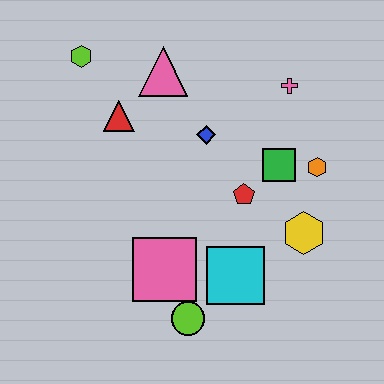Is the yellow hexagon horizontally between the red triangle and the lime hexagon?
No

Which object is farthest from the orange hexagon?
The lime hexagon is farthest from the orange hexagon.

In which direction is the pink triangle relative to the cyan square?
The pink triangle is above the cyan square.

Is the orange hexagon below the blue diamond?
Yes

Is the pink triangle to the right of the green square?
No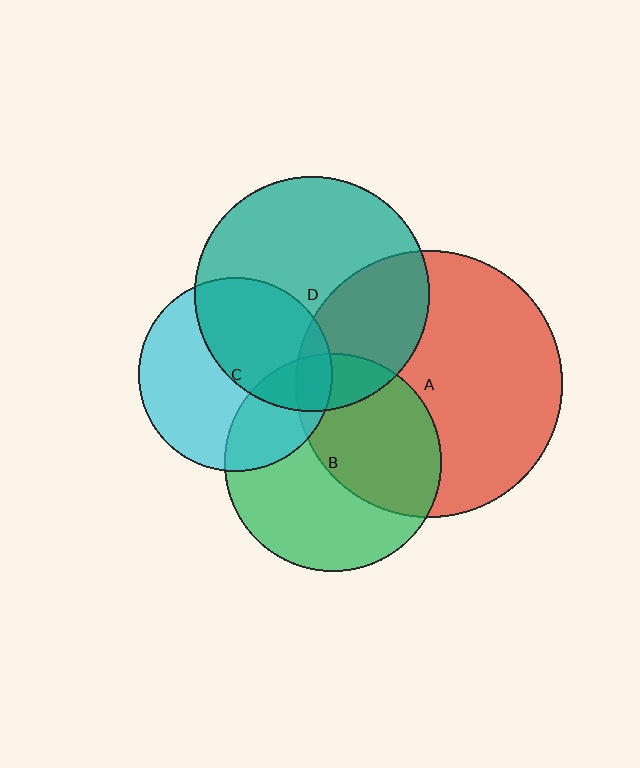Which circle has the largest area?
Circle A (red).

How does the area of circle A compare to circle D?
Approximately 1.3 times.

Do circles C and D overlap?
Yes.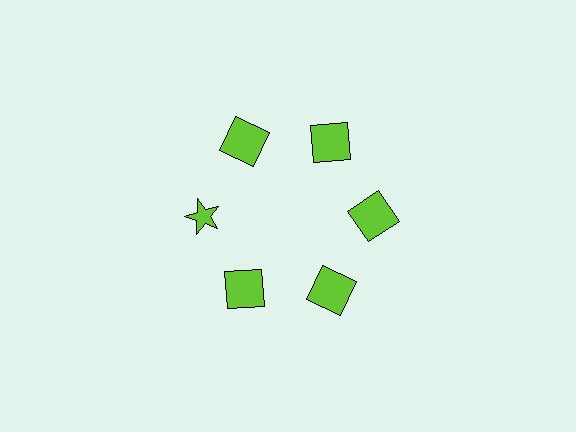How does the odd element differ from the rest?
It has a different shape: star instead of square.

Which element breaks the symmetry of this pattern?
The lime star at roughly the 9 o'clock position breaks the symmetry. All other shapes are lime squares.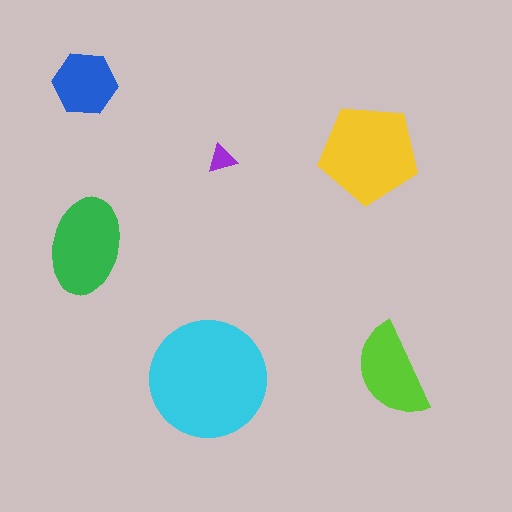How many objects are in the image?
There are 6 objects in the image.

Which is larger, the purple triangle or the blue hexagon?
The blue hexagon.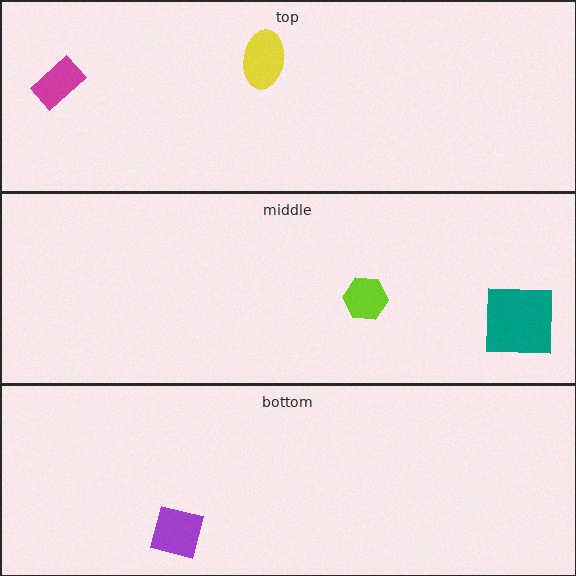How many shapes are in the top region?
2.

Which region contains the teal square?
The middle region.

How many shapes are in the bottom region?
1.